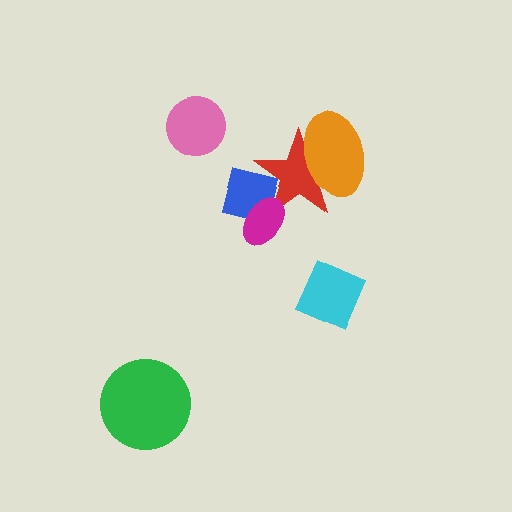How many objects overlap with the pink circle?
0 objects overlap with the pink circle.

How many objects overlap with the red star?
3 objects overlap with the red star.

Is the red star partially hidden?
Yes, it is partially covered by another shape.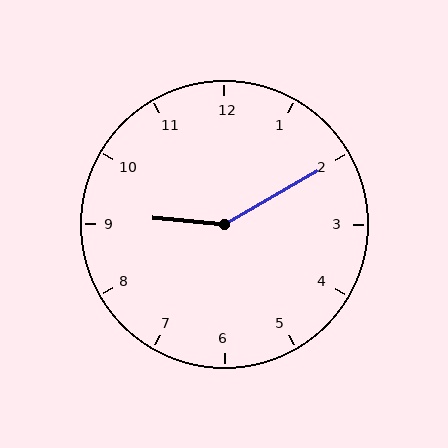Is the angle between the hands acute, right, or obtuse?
It is obtuse.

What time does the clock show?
9:10.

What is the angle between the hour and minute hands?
Approximately 145 degrees.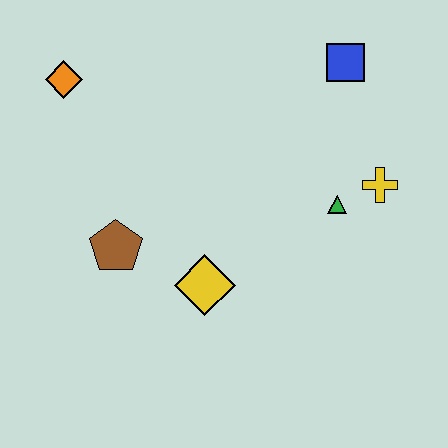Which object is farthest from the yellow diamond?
The blue square is farthest from the yellow diamond.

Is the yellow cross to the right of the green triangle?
Yes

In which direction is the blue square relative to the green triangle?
The blue square is above the green triangle.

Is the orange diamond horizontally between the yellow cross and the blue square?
No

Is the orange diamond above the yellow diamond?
Yes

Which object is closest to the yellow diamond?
The brown pentagon is closest to the yellow diamond.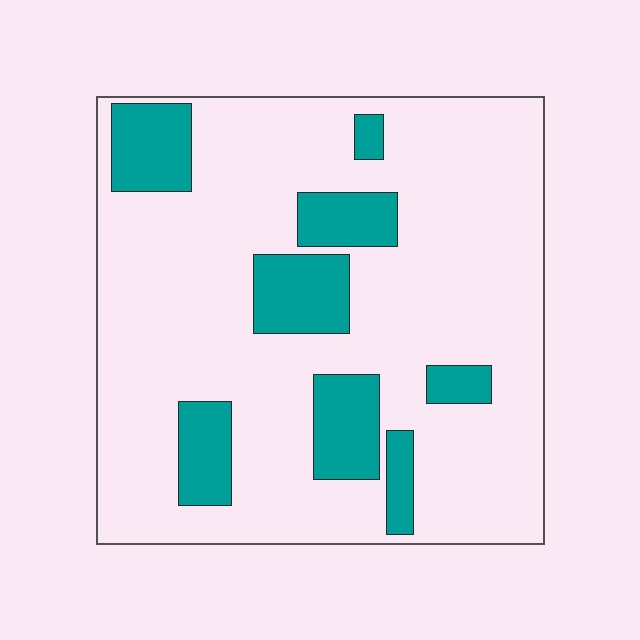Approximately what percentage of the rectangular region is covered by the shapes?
Approximately 20%.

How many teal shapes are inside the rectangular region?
8.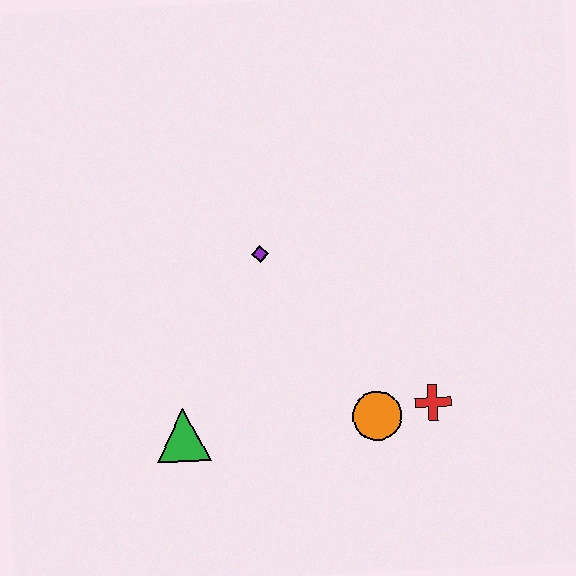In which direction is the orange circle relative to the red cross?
The orange circle is to the left of the red cross.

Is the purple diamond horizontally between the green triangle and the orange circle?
Yes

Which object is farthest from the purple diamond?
The red cross is farthest from the purple diamond.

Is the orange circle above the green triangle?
Yes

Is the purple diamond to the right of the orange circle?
No